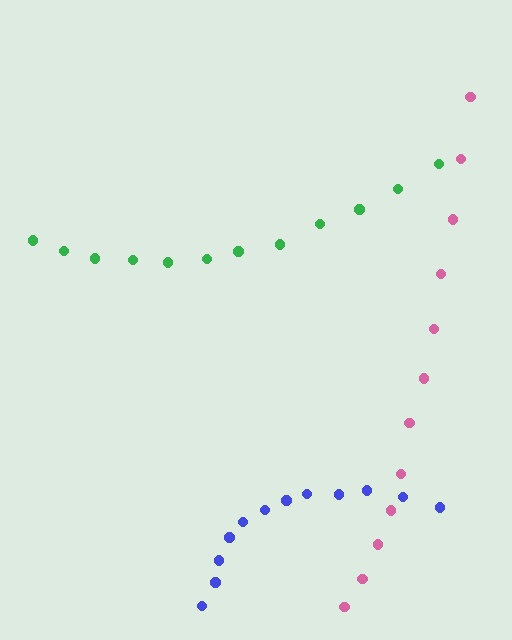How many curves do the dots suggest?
There are 3 distinct paths.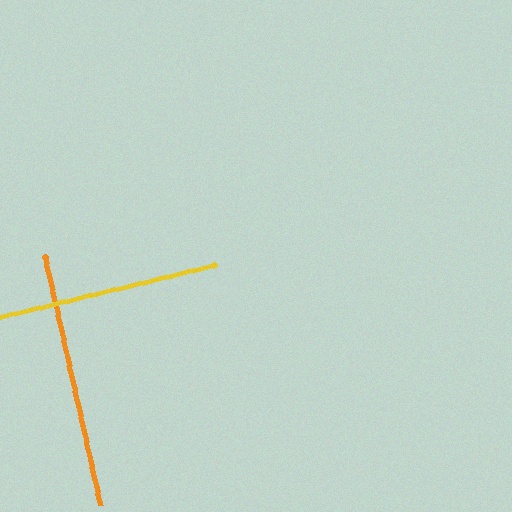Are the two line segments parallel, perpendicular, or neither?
Perpendicular — they meet at approximately 89°.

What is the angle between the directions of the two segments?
Approximately 89 degrees.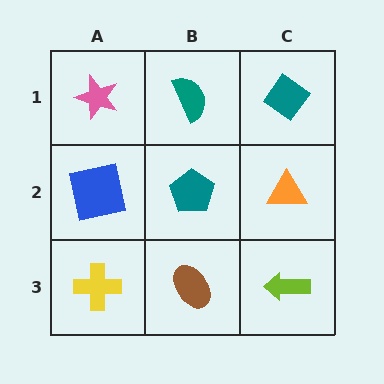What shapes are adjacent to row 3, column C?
An orange triangle (row 2, column C), a brown ellipse (row 3, column B).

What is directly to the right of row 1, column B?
A teal diamond.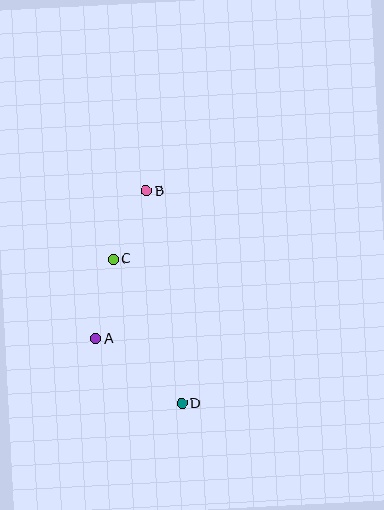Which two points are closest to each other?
Points B and C are closest to each other.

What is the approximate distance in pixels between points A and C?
The distance between A and C is approximately 81 pixels.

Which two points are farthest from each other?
Points B and D are farthest from each other.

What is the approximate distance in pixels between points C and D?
The distance between C and D is approximately 160 pixels.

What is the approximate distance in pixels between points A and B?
The distance between A and B is approximately 156 pixels.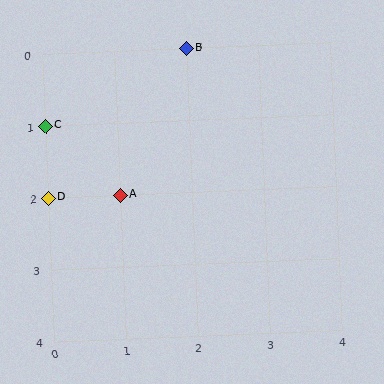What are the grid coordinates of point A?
Point A is at grid coordinates (1, 2).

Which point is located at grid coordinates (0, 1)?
Point C is at (0, 1).